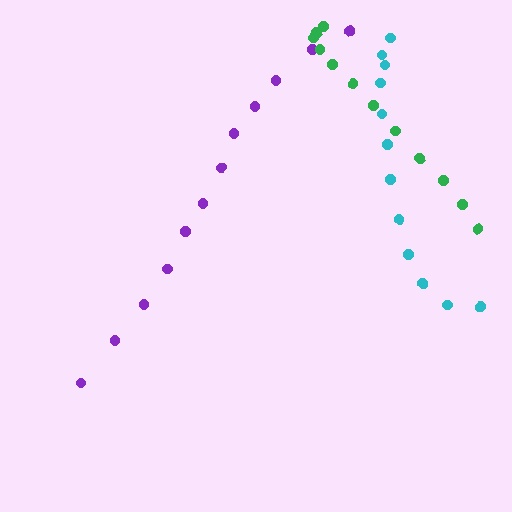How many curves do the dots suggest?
There are 3 distinct paths.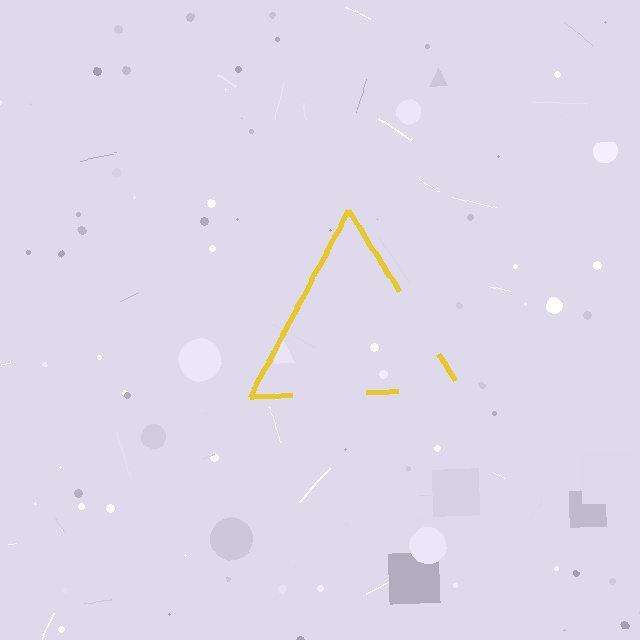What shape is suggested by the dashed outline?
The dashed outline suggests a triangle.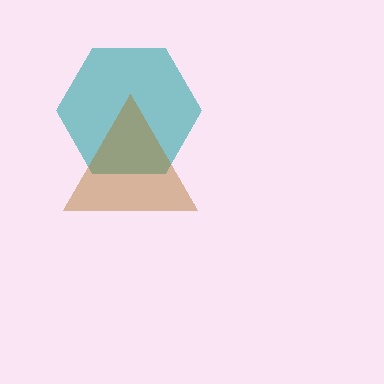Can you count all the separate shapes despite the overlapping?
Yes, there are 2 separate shapes.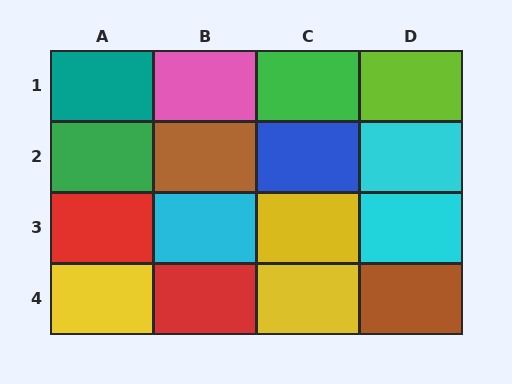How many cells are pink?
1 cell is pink.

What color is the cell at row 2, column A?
Green.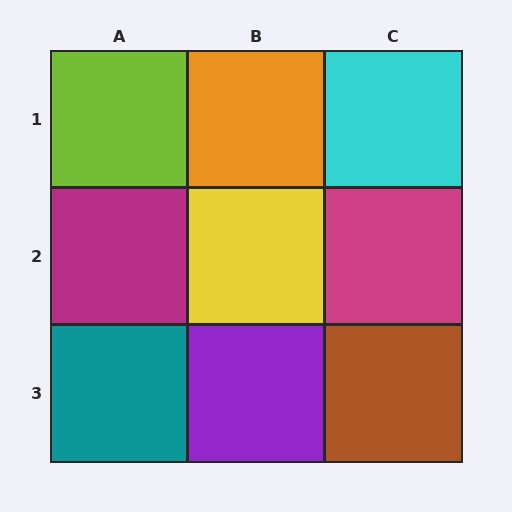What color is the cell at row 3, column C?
Brown.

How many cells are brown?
1 cell is brown.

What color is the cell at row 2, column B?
Yellow.